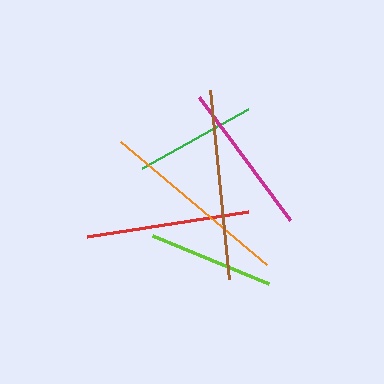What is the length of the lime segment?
The lime segment is approximately 126 pixels long.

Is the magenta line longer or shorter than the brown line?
The brown line is longer than the magenta line.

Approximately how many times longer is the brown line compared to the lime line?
The brown line is approximately 1.5 times the length of the lime line.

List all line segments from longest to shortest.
From longest to shortest: orange, brown, red, magenta, lime, green.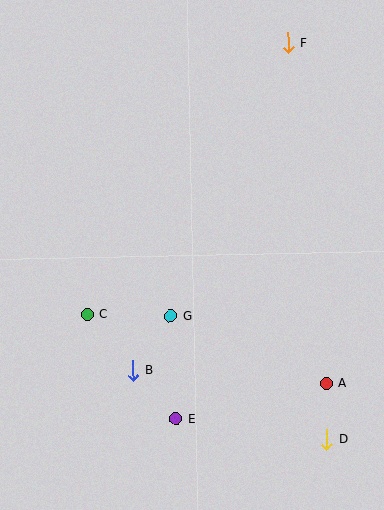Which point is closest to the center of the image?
Point G at (171, 316) is closest to the center.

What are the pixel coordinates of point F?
Point F is at (288, 43).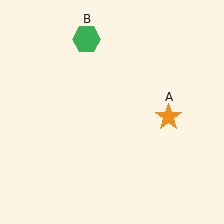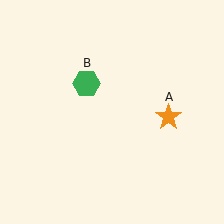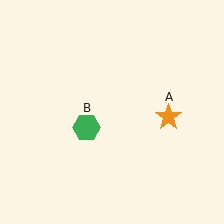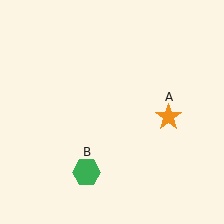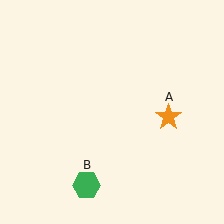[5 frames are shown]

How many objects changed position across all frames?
1 object changed position: green hexagon (object B).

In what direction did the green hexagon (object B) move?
The green hexagon (object B) moved down.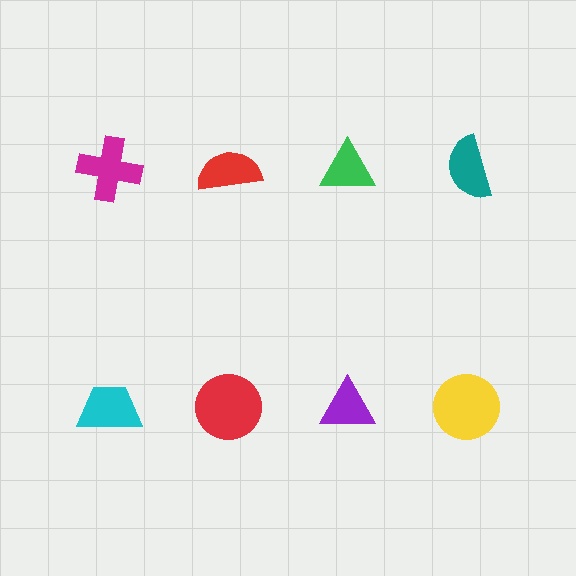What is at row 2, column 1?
A cyan trapezoid.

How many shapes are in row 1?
4 shapes.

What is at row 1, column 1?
A magenta cross.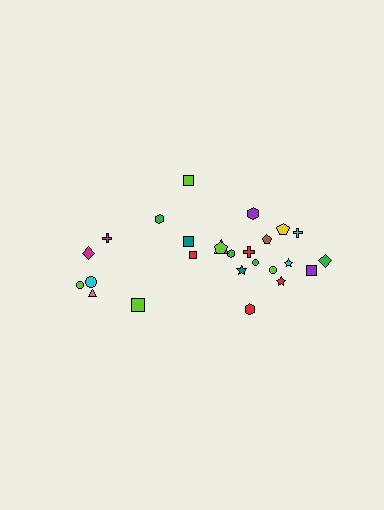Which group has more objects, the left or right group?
The right group.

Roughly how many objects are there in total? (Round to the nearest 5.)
Roughly 25 objects in total.